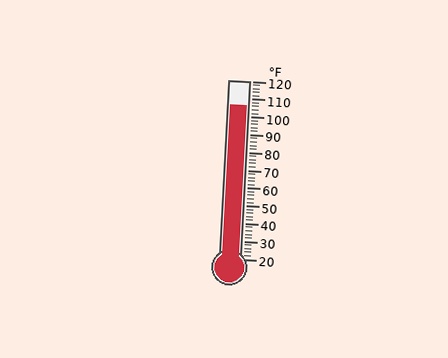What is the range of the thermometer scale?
The thermometer scale ranges from 20°F to 120°F.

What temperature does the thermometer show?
The thermometer shows approximately 106°F.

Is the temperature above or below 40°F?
The temperature is above 40°F.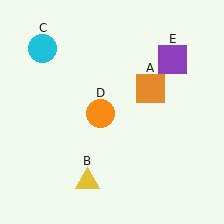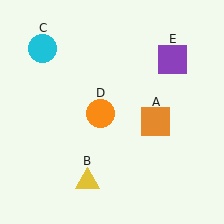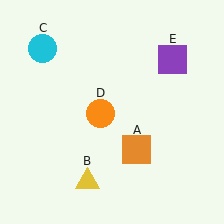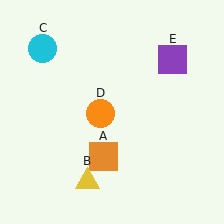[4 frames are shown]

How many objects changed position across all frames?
1 object changed position: orange square (object A).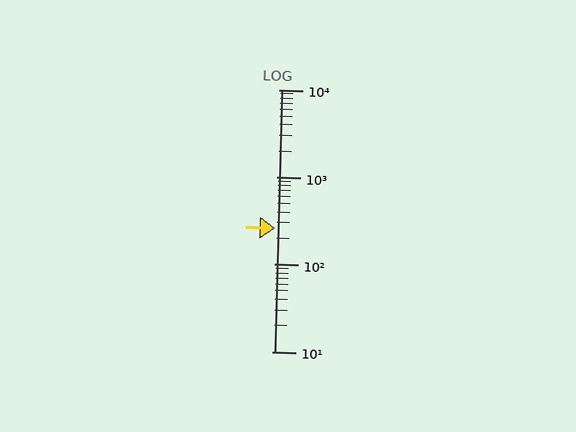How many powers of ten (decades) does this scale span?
The scale spans 3 decades, from 10 to 10000.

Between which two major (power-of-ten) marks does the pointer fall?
The pointer is between 100 and 1000.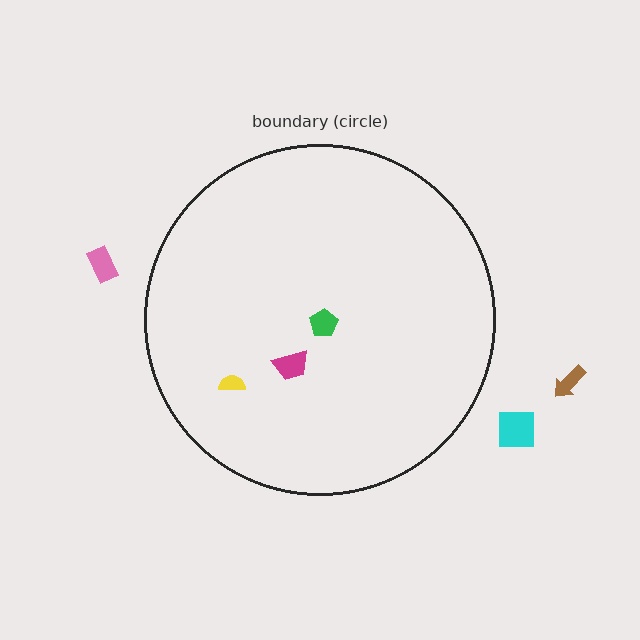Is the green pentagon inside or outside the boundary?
Inside.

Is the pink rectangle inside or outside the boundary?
Outside.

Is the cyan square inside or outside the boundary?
Outside.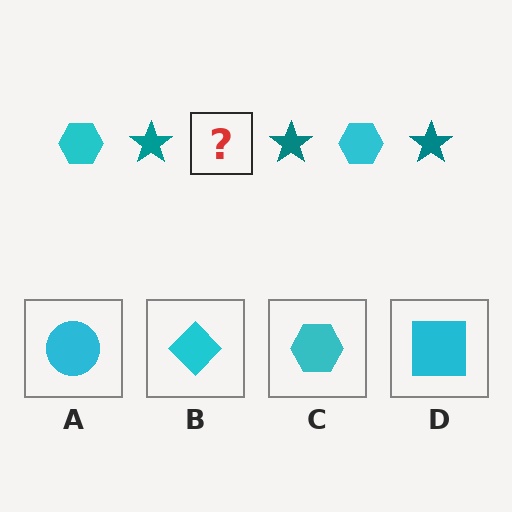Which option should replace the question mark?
Option C.